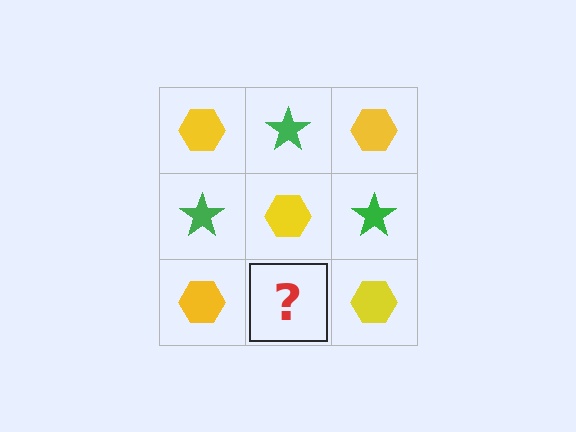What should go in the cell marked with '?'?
The missing cell should contain a green star.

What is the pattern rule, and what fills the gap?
The rule is that it alternates yellow hexagon and green star in a checkerboard pattern. The gap should be filled with a green star.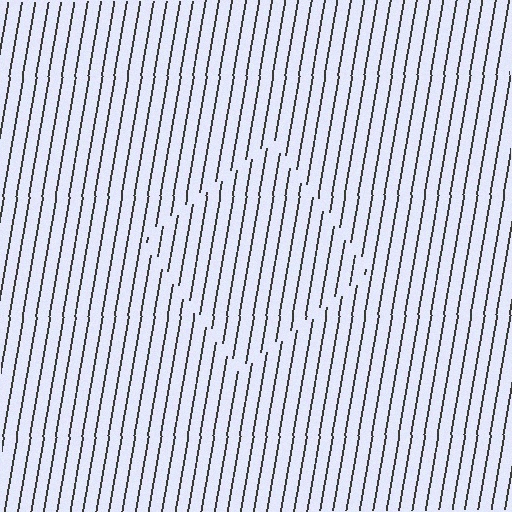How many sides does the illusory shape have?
4 sides — the line-ends trace a square.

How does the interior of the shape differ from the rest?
The interior of the shape contains the same grating, shifted by half a period — the contour is defined by the phase discontinuity where line-ends from the inner and outer gratings abut.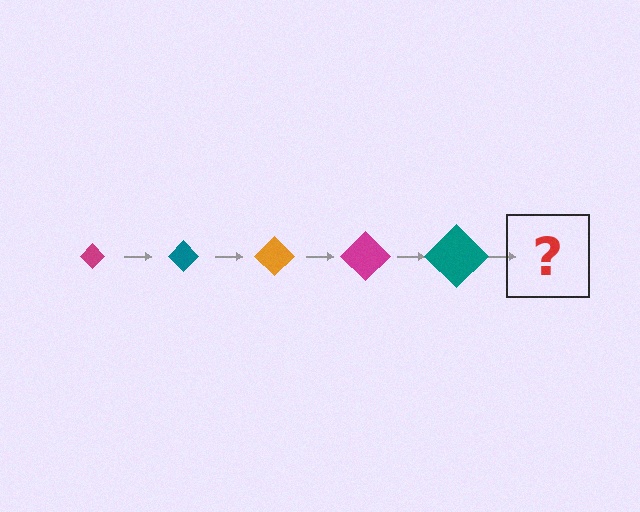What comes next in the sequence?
The next element should be an orange diamond, larger than the previous one.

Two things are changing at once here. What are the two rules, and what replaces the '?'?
The two rules are that the diamond grows larger each step and the color cycles through magenta, teal, and orange. The '?' should be an orange diamond, larger than the previous one.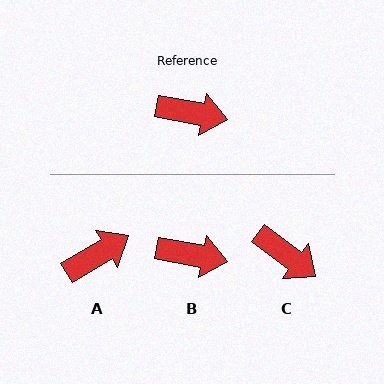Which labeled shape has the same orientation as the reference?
B.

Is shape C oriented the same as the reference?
No, it is off by about 27 degrees.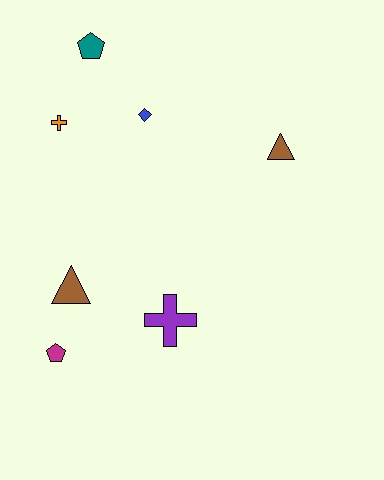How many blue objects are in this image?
There is 1 blue object.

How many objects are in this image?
There are 7 objects.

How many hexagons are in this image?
There are no hexagons.